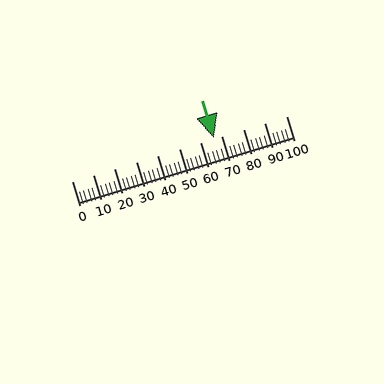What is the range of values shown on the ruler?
The ruler shows values from 0 to 100.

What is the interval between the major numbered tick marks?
The major tick marks are spaced 10 units apart.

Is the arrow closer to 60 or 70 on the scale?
The arrow is closer to 70.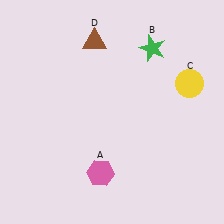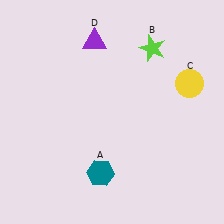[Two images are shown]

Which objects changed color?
A changed from pink to teal. B changed from green to lime. D changed from brown to purple.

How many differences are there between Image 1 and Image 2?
There are 3 differences between the two images.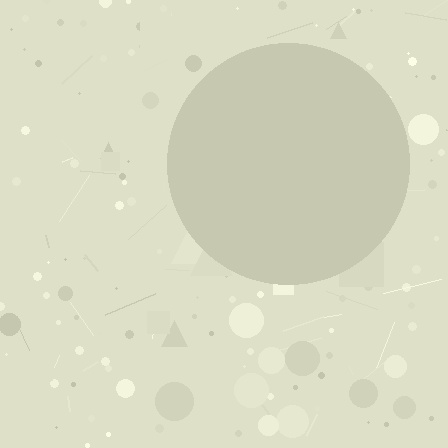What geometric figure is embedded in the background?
A circle is embedded in the background.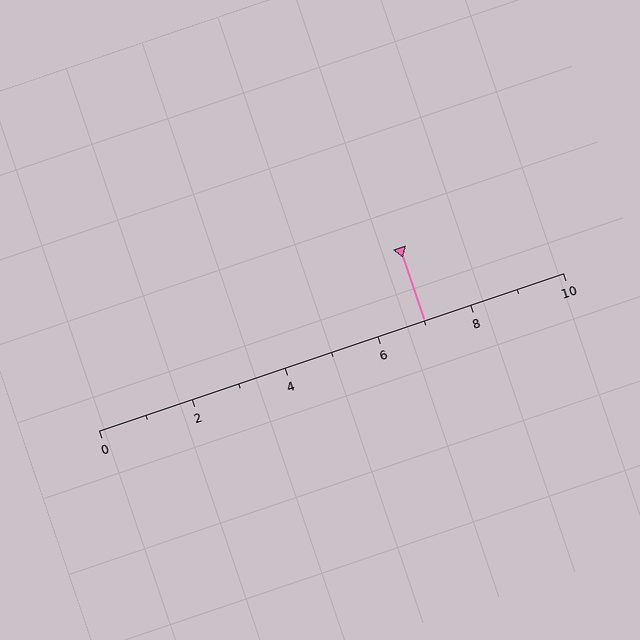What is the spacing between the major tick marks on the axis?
The major ticks are spaced 2 apart.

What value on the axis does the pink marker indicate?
The marker indicates approximately 7.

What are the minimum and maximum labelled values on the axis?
The axis runs from 0 to 10.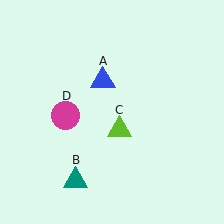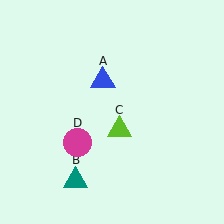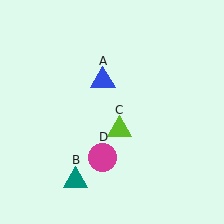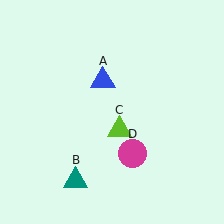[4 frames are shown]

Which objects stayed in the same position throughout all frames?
Blue triangle (object A) and teal triangle (object B) and lime triangle (object C) remained stationary.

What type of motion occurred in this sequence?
The magenta circle (object D) rotated counterclockwise around the center of the scene.